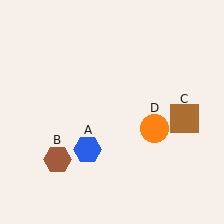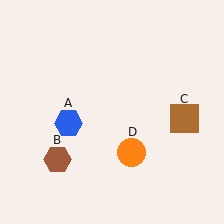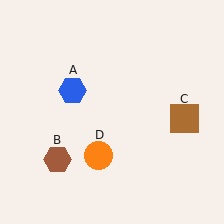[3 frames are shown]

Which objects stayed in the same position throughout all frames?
Brown hexagon (object B) and brown square (object C) remained stationary.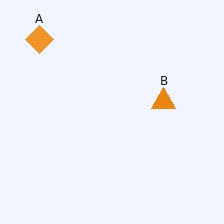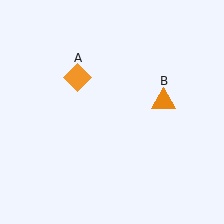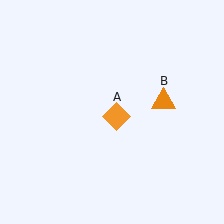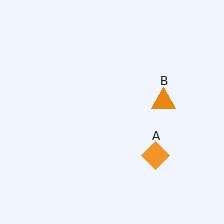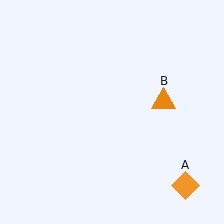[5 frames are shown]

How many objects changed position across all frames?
1 object changed position: orange diamond (object A).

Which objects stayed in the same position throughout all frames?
Orange triangle (object B) remained stationary.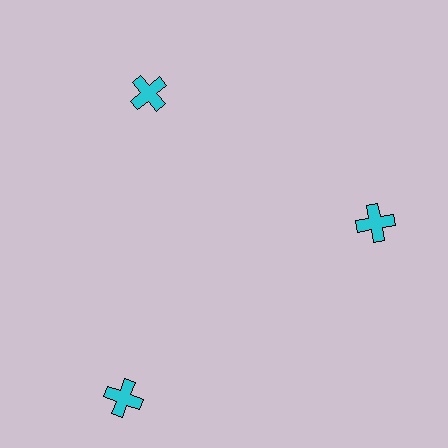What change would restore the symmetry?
The symmetry would be restored by moving it inward, back onto the ring so that all 3 crosses sit at equal angles and equal distance from the center.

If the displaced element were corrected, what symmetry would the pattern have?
It would have 3-fold rotational symmetry — the pattern would map onto itself every 120 degrees.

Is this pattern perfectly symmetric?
No. The 3 cyan crosses are arranged in a ring, but one element near the 7 o'clock position is pushed outward from the center, breaking the 3-fold rotational symmetry.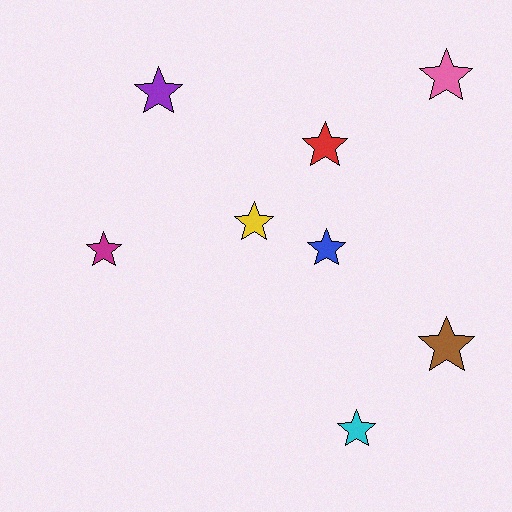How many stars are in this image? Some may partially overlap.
There are 8 stars.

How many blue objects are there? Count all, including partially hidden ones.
There is 1 blue object.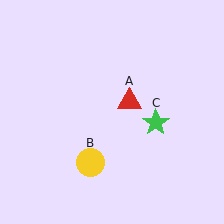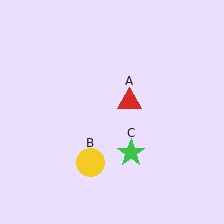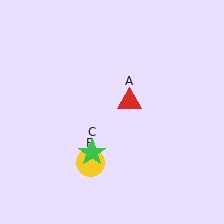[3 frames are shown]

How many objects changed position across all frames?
1 object changed position: green star (object C).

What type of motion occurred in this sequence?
The green star (object C) rotated clockwise around the center of the scene.